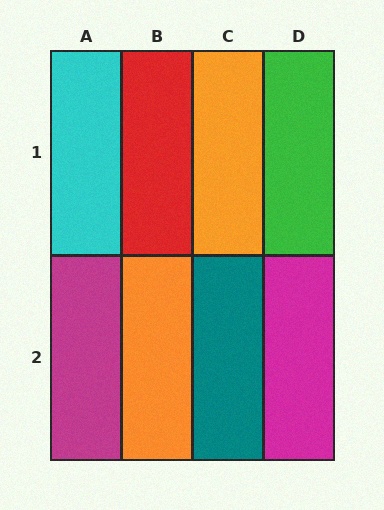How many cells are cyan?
1 cell is cyan.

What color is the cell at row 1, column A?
Cyan.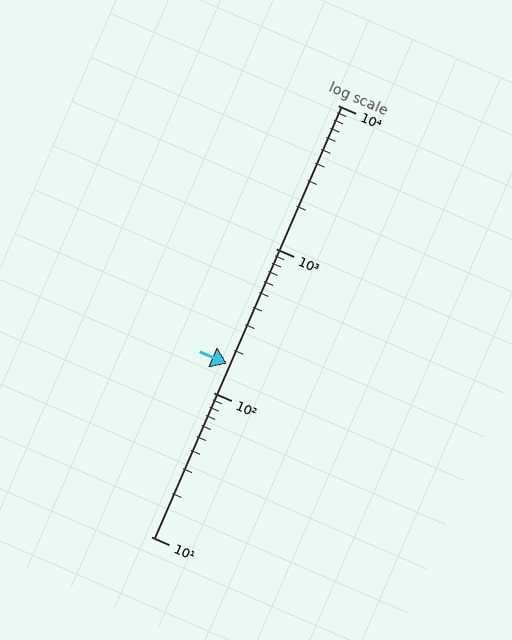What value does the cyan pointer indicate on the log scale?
The pointer indicates approximately 160.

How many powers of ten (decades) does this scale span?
The scale spans 3 decades, from 10 to 10000.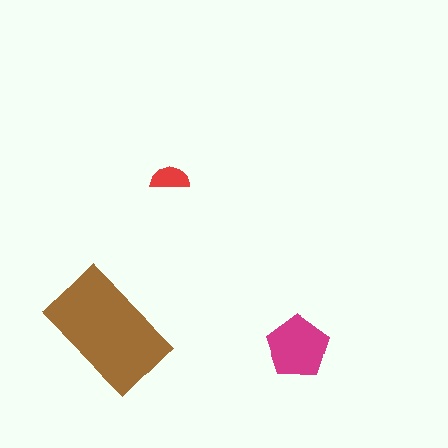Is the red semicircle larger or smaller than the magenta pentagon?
Smaller.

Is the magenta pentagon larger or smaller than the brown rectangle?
Smaller.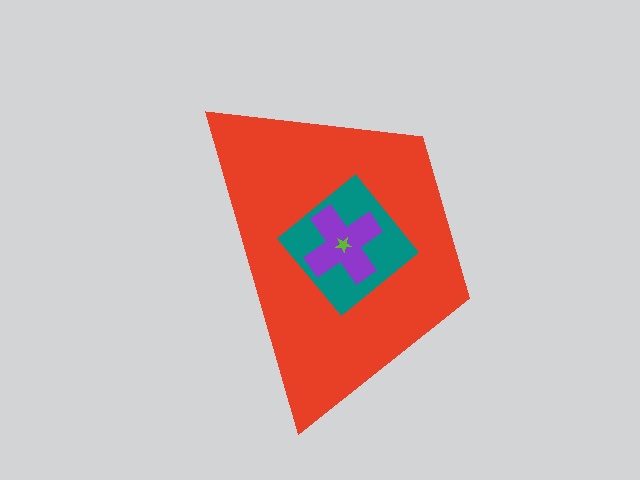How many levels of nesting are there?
4.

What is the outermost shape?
The red trapezoid.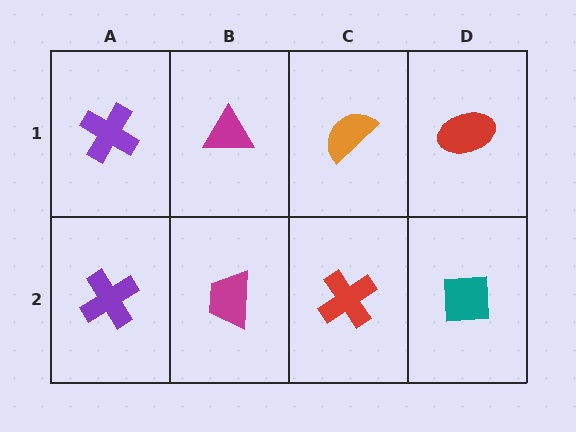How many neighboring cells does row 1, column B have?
3.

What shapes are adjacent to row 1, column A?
A purple cross (row 2, column A), a magenta triangle (row 1, column B).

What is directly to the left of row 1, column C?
A magenta triangle.